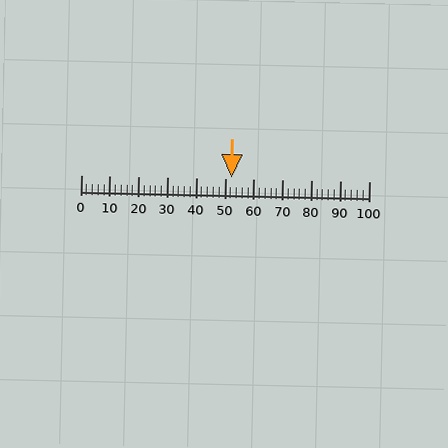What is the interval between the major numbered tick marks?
The major tick marks are spaced 10 units apart.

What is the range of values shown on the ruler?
The ruler shows values from 0 to 100.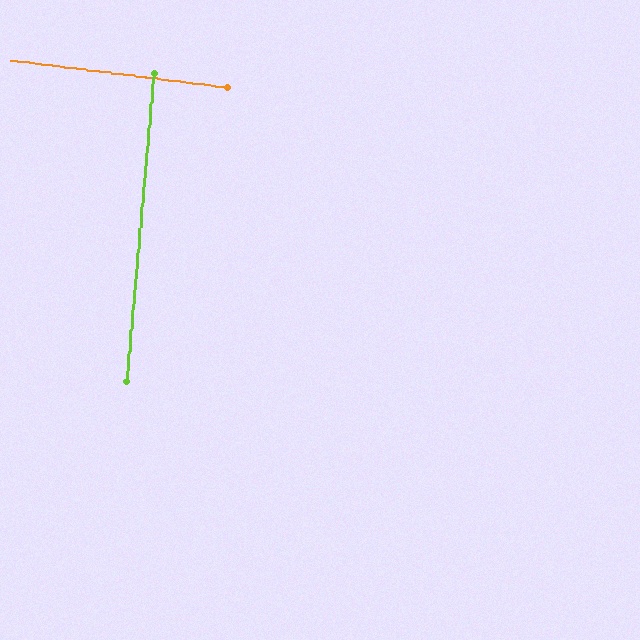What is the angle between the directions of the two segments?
Approximately 88 degrees.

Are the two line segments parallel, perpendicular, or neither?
Perpendicular — they meet at approximately 88°.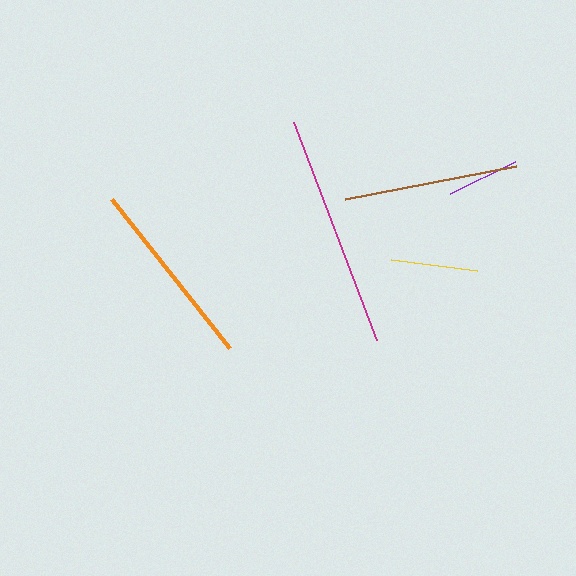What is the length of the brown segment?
The brown segment is approximately 175 pixels long.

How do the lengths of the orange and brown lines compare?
The orange and brown lines are approximately the same length.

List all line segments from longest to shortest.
From longest to shortest: magenta, orange, brown, yellow, purple.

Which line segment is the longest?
The magenta line is the longest at approximately 233 pixels.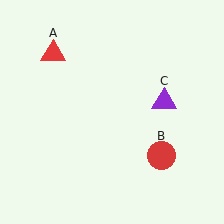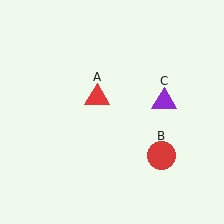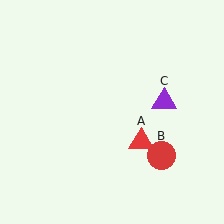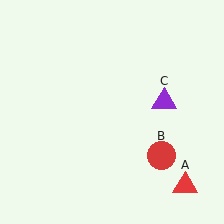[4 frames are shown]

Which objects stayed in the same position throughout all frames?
Red circle (object B) and purple triangle (object C) remained stationary.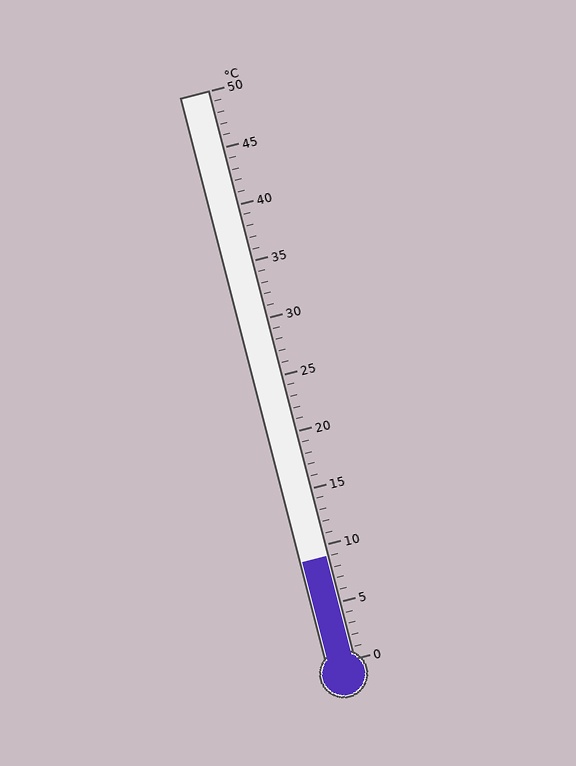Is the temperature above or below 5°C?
The temperature is above 5°C.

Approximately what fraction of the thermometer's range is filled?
The thermometer is filled to approximately 20% of its range.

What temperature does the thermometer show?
The thermometer shows approximately 9°C.